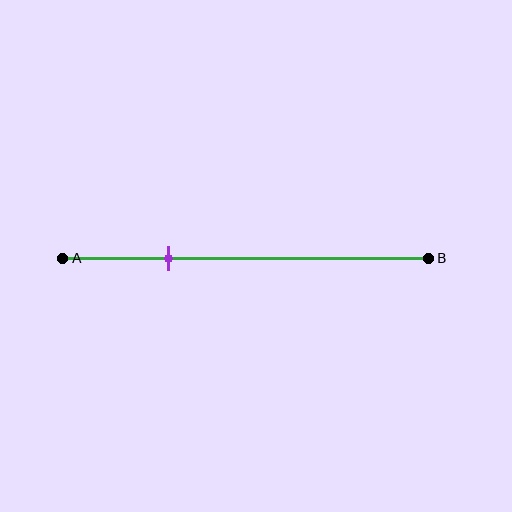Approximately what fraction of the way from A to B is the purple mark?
The purple mark is approximately 30% of the way from A to B.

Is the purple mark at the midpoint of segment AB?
No, the mark is at about 30% from A, not at the 50% midpoint.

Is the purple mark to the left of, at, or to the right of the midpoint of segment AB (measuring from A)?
The purple mark is to the left of the midpoint of segment AB.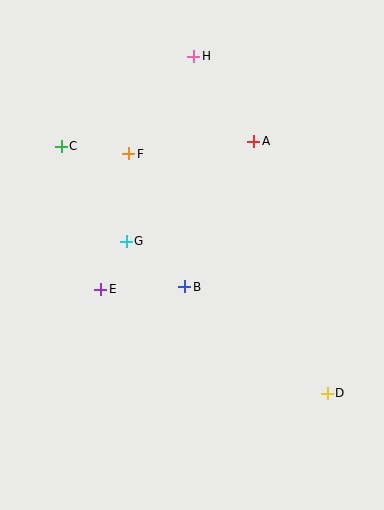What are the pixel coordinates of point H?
Point H is at (194, 56).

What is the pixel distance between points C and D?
The distance between C and D is 363 pixels.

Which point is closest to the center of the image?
Point B at (185, 287) is closest to the center.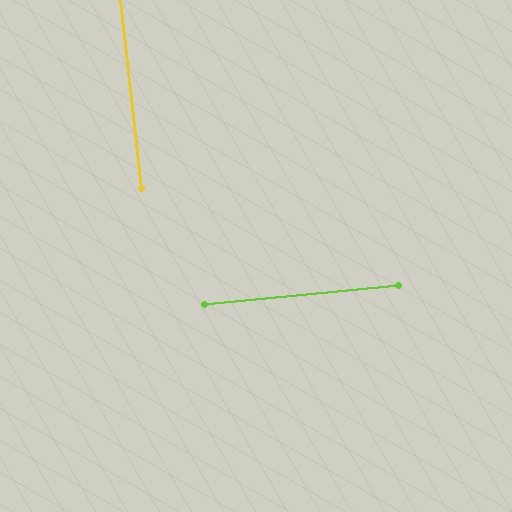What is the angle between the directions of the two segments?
Approximately 89 degrees.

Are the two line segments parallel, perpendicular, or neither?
Perpendicular — they meet at approximately 89°.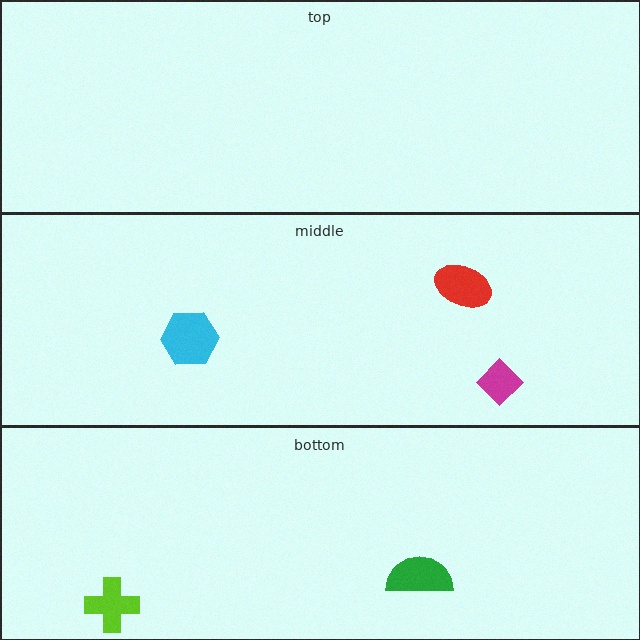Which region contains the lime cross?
The bottom region.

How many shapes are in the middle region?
3.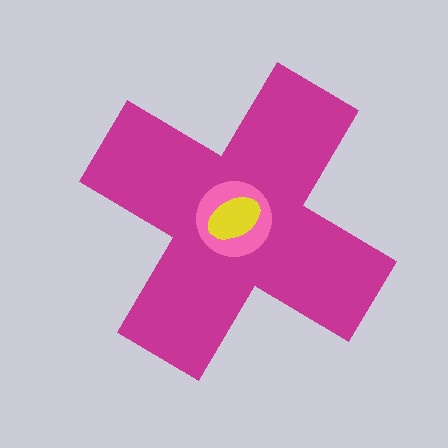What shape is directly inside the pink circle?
The yellow ellipse.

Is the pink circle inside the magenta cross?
Yes.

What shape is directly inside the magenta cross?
The pink circle.